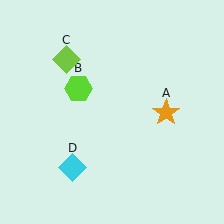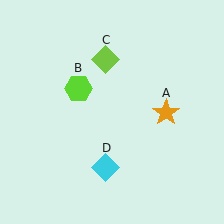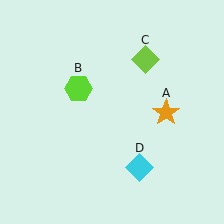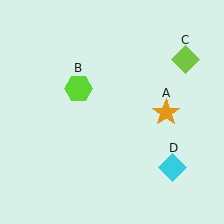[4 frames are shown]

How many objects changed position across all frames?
2 objects changed position: lime diamond (object C), cyan diamond (object D).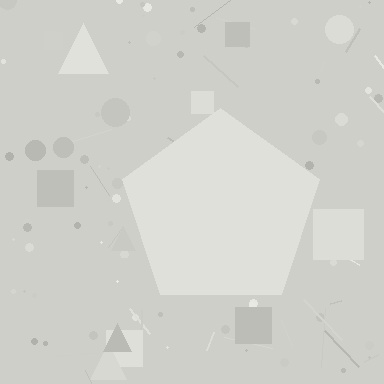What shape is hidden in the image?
A pentagon is hidden in the image.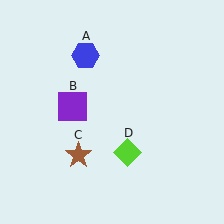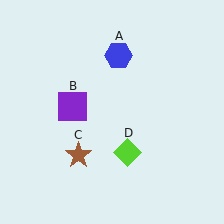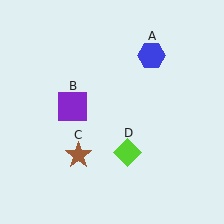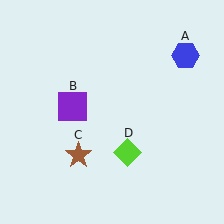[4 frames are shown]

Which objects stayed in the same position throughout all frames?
Purple square (object B) and brown star (object C) and lime diamond (object D) remained stationary.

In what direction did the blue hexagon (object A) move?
The blue hexagon (object A) moved right.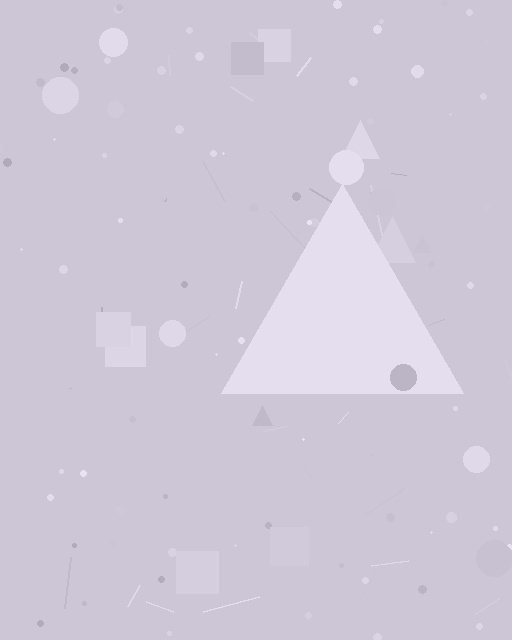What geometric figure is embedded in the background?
A triangle is embedded in the background.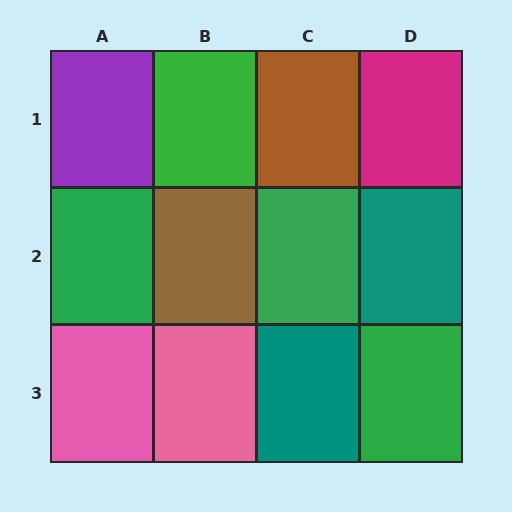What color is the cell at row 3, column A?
Pink.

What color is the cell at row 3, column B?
Pink.